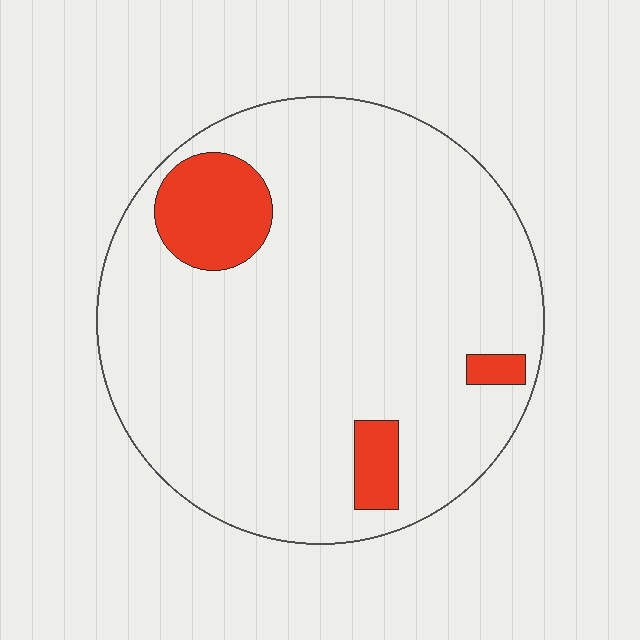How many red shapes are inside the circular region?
3.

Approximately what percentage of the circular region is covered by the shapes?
Approximately 10%.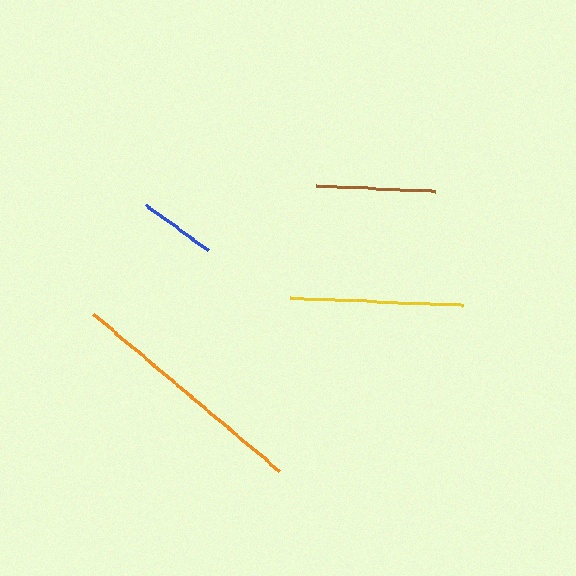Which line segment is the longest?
The orange line is the longest at approximately 243 pixels.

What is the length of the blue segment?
The blue segment is approximately 77 pixels long.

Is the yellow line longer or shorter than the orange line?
The orange line is longer than the yellow line.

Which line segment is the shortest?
The blue line is the shortest at approximately 77 pixels.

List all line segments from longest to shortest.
From longest to shortest: orange, yellow, brown, blue.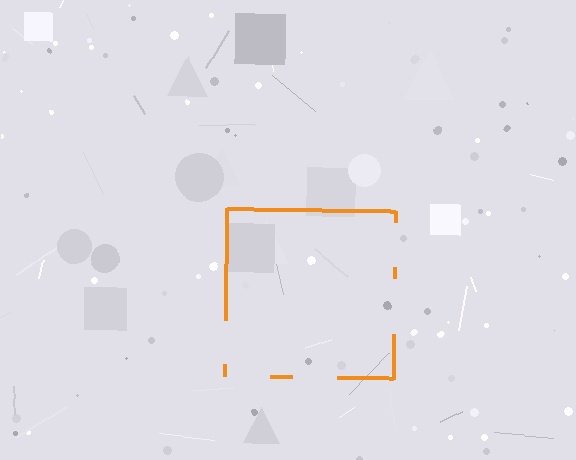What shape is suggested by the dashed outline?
The dashed outline suggests a square.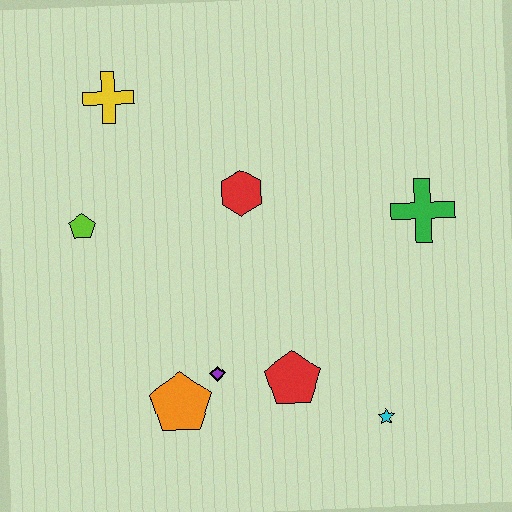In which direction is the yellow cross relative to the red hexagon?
The yellow cross is to the left of the red hexagon.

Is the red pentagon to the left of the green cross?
Yes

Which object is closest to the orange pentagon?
The purple diamond is closest to the orange pentagon.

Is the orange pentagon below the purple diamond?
Yes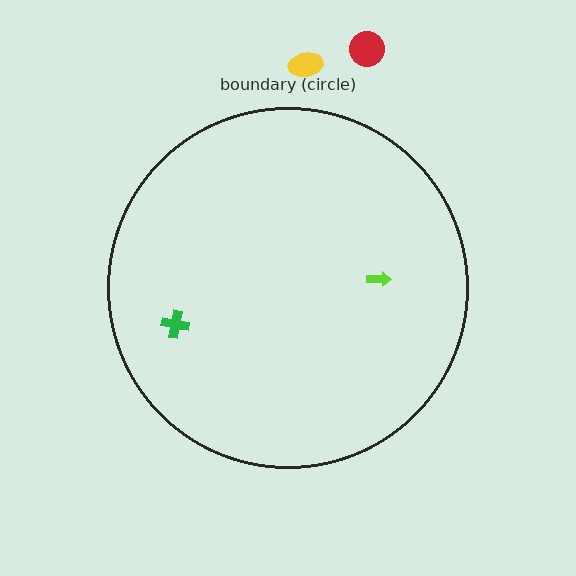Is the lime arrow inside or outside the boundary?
Inside.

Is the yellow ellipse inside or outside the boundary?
Outside.